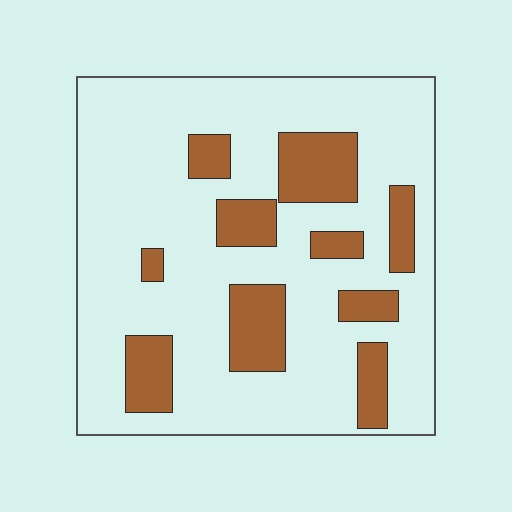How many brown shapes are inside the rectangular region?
10.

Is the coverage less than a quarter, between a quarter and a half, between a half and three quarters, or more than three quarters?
Less than a quarter.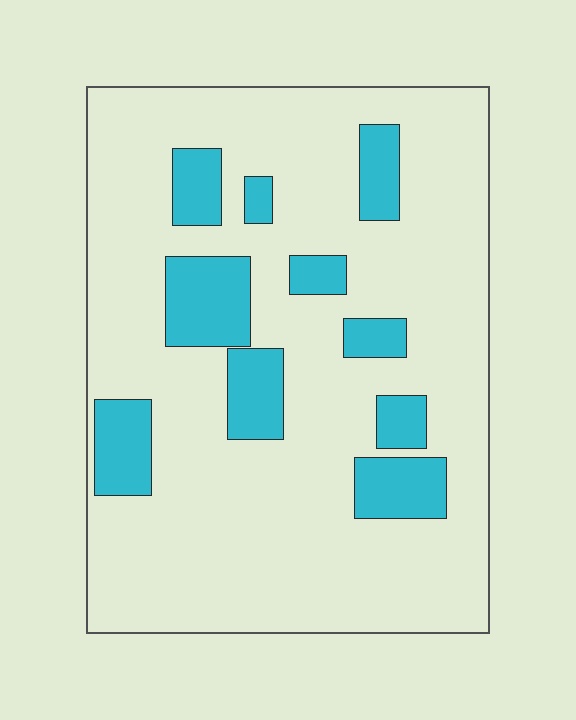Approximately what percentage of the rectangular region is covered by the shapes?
Approximately 20%.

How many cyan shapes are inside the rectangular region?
10.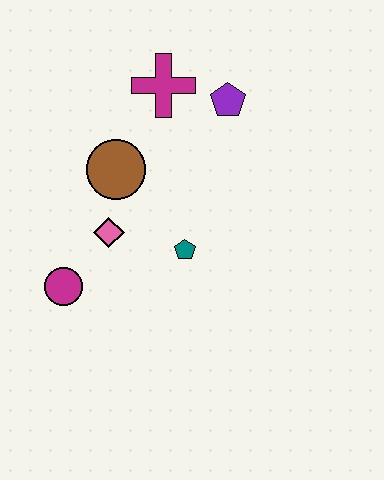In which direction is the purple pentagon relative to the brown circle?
The purple pentagon is to the right of the brown circle.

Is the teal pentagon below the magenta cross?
Yes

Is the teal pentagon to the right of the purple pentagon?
No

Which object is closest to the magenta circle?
The pink diamond is closest to the magenta circle.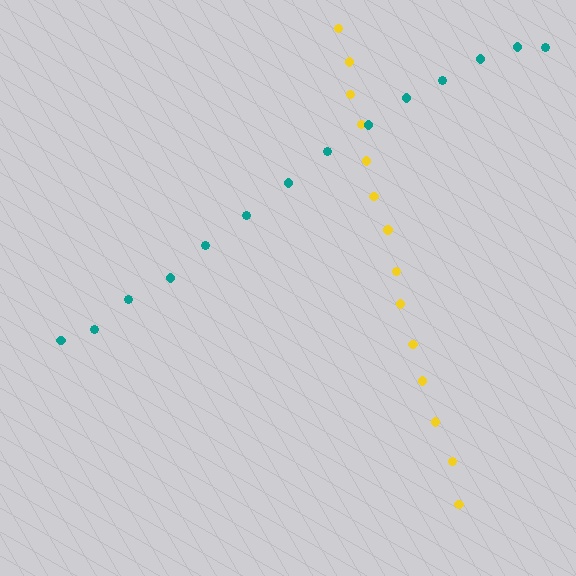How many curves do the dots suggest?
There are 2 distinct paths.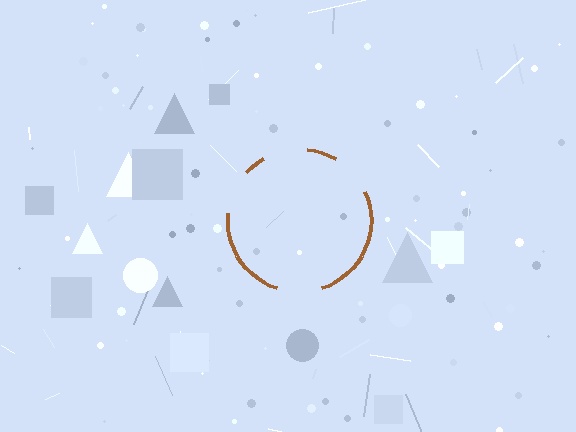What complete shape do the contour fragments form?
The contour fragments form a circle.